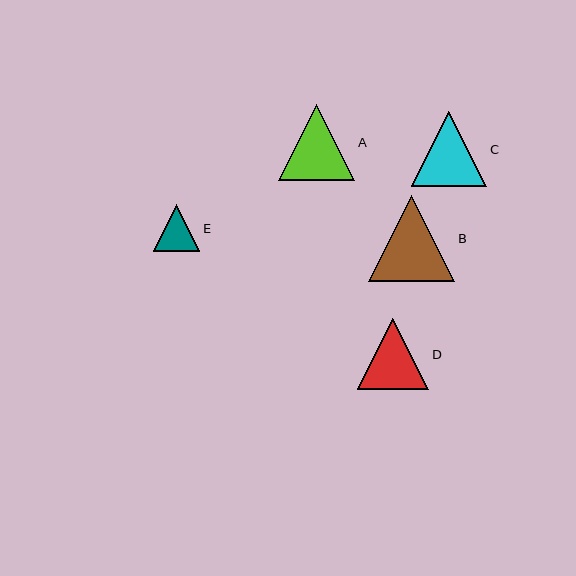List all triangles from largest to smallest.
From largest to smallest: B, A, C, D, E.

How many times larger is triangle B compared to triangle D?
Triangle B is approximately 1.2 times the size of triangle D.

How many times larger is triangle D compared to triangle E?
Triangle D is approximately 1.5 times the size of triangle E.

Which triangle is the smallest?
Triangle E is the smallest with a size of approximately 47 pixels.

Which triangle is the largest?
Triangle B is the largest with a size of approximately 86 pixels.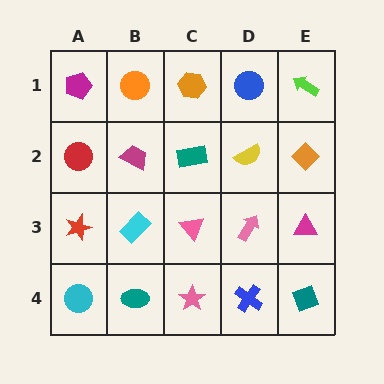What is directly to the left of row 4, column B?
A cyan circle.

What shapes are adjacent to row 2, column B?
An orange circle (row 1, column B), a cyan rectangle (row 3, column B), a red circle (row 2, column A), a teal rectangle (row 2, column C).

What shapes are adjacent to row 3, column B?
A magenta trapezoid (row 2, column B), a teal ellipse (row 4, column B), a red star (row 3, column A), a pink triangle (row 3, column C).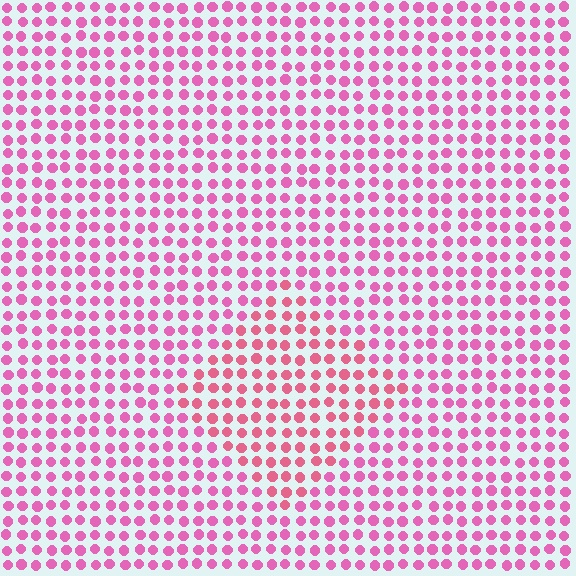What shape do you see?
I see a diamond.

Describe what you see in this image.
The image is filled with small pink elements in a uniform arrangement. A diamond-shaped region is visible where the elements are tinted to a slightly different hue, forming a subtle color boundary.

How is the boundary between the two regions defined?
The boundary is defined purely by a slight shift in hue (about 21 degrees). Spacing, size, and orientation are identical on both sides.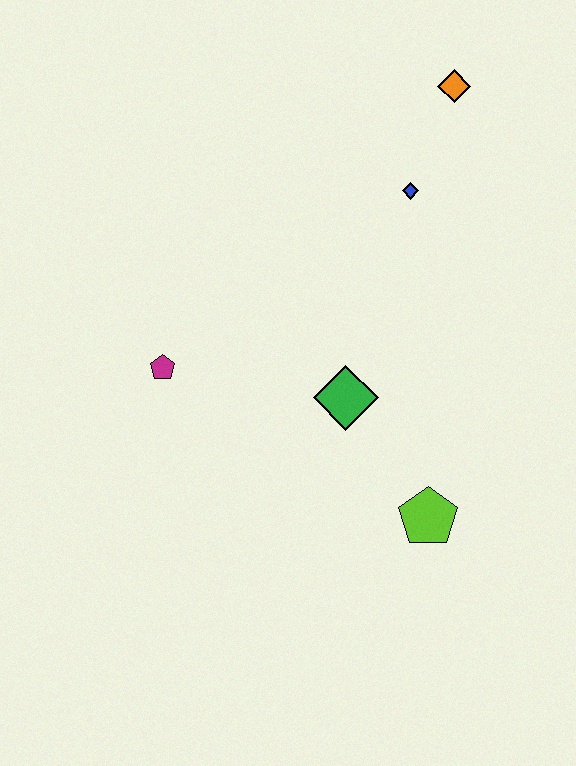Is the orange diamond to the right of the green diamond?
Yes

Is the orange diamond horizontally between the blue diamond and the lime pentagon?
No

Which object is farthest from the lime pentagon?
The orange diamond is farthest from the lime pentagon.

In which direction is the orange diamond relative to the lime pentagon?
The orange diamond is above the lime pentagon.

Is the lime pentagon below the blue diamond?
Yes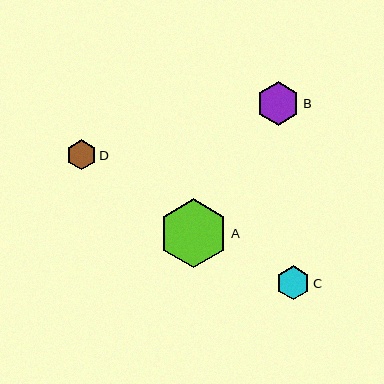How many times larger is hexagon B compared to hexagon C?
Hexagon B is approximately 1.3 times the size of hexagon C.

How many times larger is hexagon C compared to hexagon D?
Hexagon C is approximately 1.1 times the size of hexagon D.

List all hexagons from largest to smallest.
From largest to smallest: A, B, C, D.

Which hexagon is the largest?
Hexagon A is the largest with a size of approximately 69 pixels.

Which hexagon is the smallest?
Hexagon D is the smallest with a size of approximately 30 pixels.